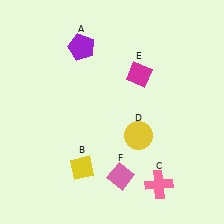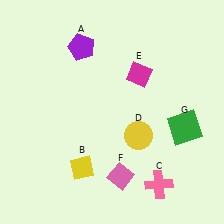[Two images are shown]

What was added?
A green square (G) was added in Image 2.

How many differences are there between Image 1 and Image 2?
There is 1 difference between the two images.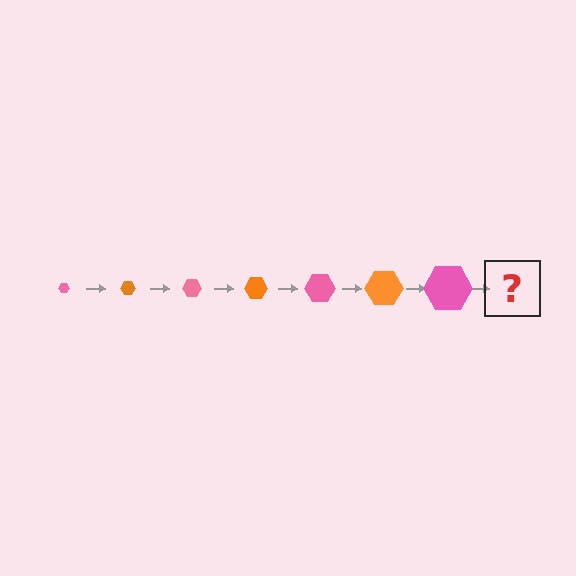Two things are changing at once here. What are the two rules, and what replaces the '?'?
The two rules are that the hexagon grows larger each step and the color cycles through pink and orange. The '?' should be an orange hexagon, larger than the previous one.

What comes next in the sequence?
The next element should be an orange hexagon, larger than the previous one.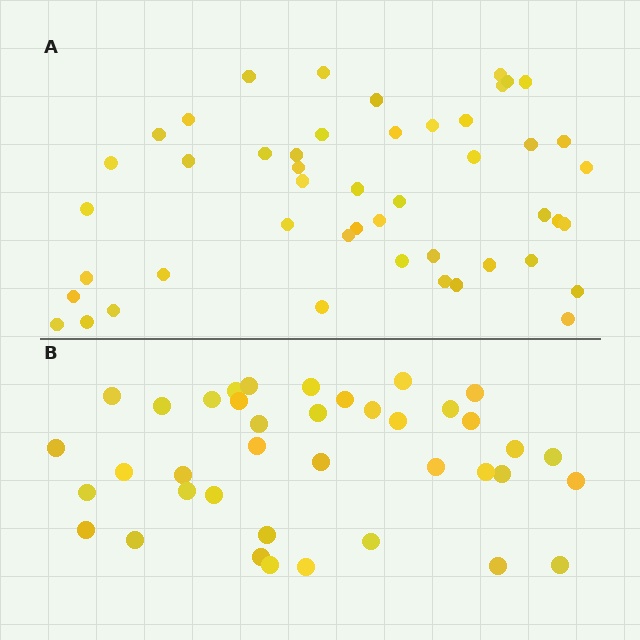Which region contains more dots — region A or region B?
Region A (the top region) has more dots.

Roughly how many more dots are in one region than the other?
Region A has roughly 8 or so more dots than region B.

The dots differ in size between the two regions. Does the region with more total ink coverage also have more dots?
No. Region B has more total ink coverage because its dots are larger, but region A actually contains more individual dots. Total area can be misleading — the number of items is what matters here.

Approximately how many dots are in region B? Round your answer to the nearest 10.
About 40 dots. (The exact count is 39, which rounds to 40.)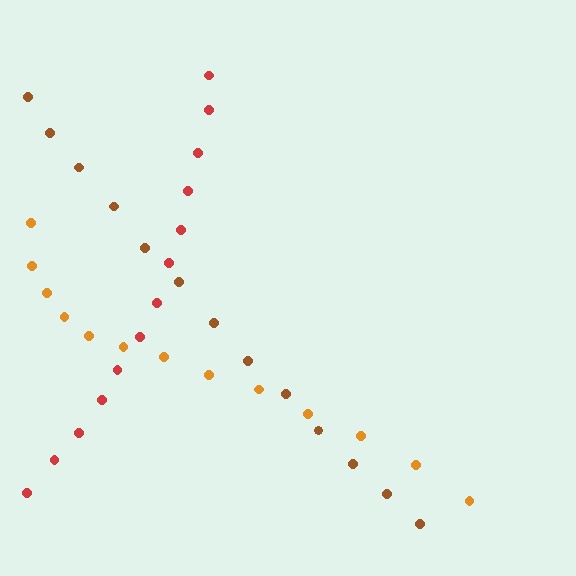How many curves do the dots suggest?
There are 3 distinct paths.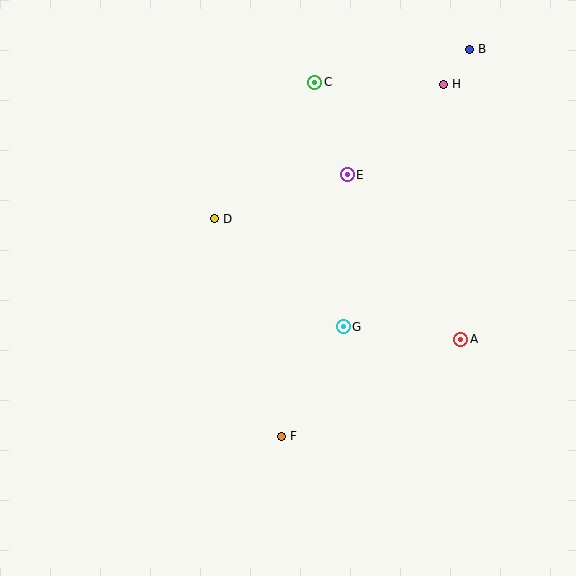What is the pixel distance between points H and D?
The distance between H and D is 266 pixels.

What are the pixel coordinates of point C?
Point C is at (315, 82).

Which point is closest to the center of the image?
Point G at (343, 327) is closest to the center.